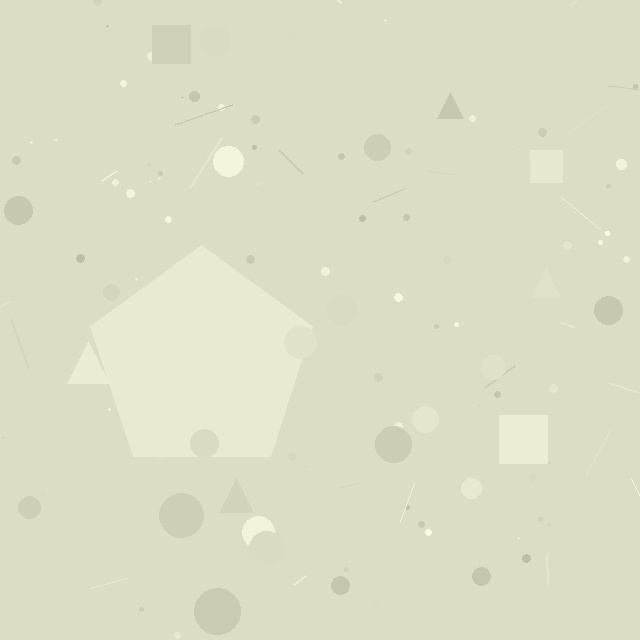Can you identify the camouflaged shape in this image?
The camouflaged shape is a pentagon.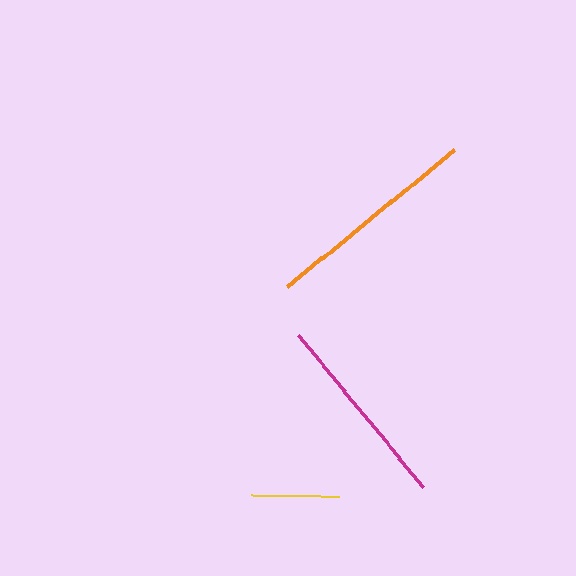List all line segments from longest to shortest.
From longest to shortest: orange, magenta, yellow.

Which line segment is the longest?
The orange line is the longest at approximately 216 pixels.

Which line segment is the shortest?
The yellow line is the shortest at approximately 87 pixels.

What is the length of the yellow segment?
The yellow segment is approximately 87 pixels long.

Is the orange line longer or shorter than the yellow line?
The orange line is longer than the yellow line.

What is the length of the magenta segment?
The magenta segment is approximately 196 pixels long.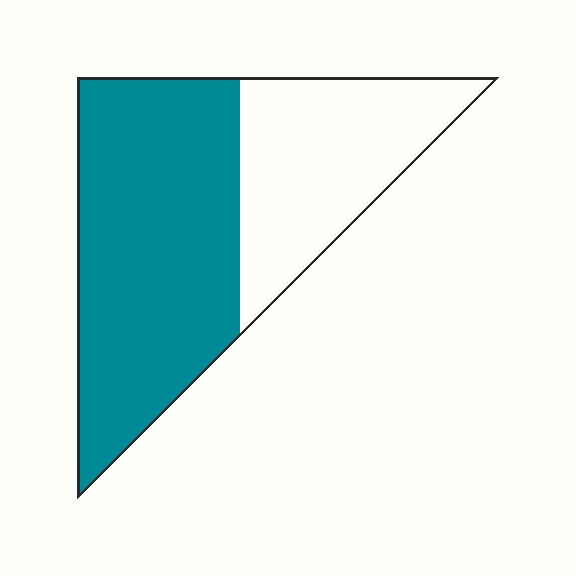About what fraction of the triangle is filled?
About five eighths (5/8).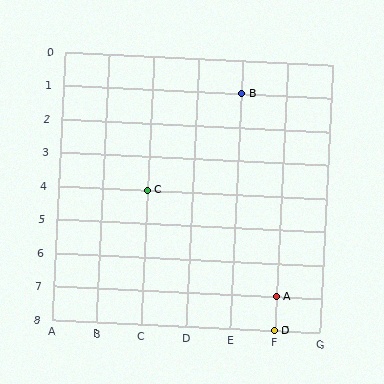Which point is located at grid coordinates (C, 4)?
Point C is at (C, 4).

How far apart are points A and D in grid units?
Points A and D are 1 row apart.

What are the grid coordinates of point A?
Point A is at grid coordinates (F, 7).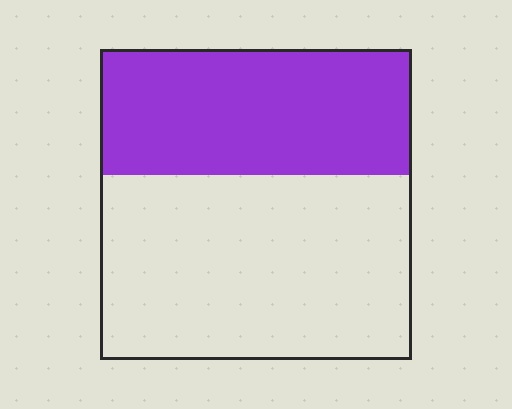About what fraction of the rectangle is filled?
About two fifths (2/5).